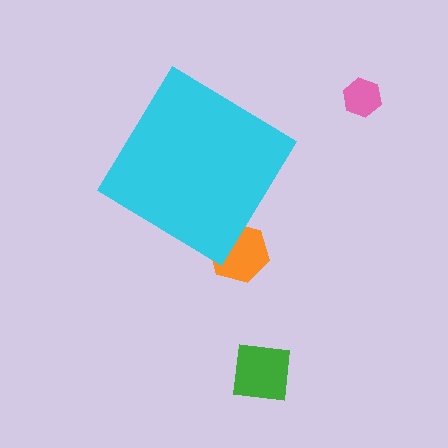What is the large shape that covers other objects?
A cyan diamond.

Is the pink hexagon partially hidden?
No, the pink hexagon is fully visible.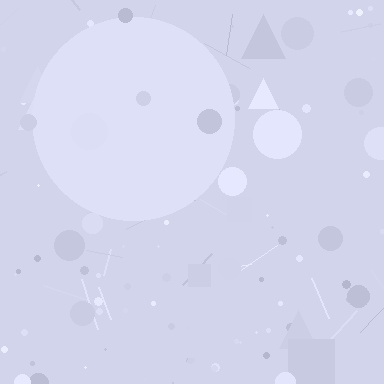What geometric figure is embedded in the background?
A circle is embedded in the background.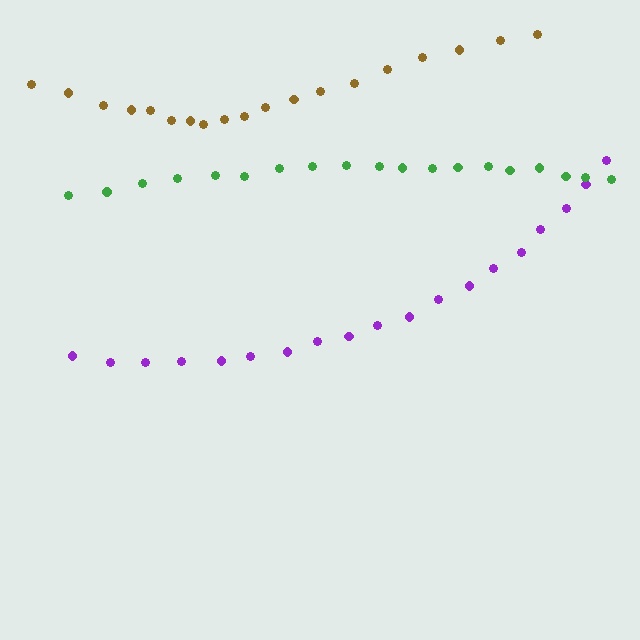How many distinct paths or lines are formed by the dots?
There are 3 distinct paths.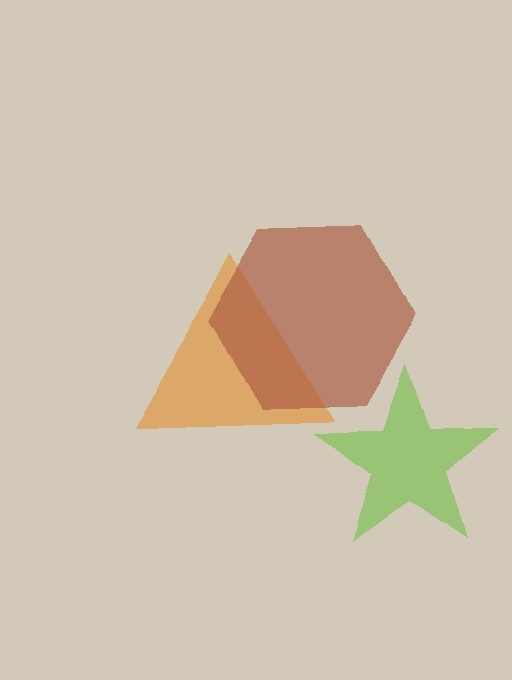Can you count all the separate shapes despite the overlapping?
Yes, there are 3 separate shapes.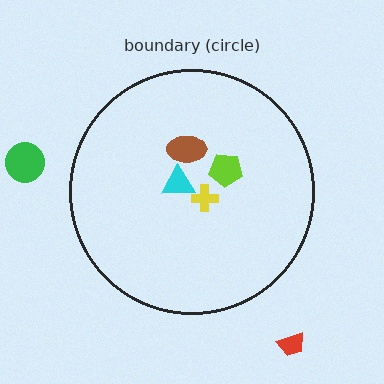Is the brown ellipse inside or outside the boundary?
Inside.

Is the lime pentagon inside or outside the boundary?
Inside.